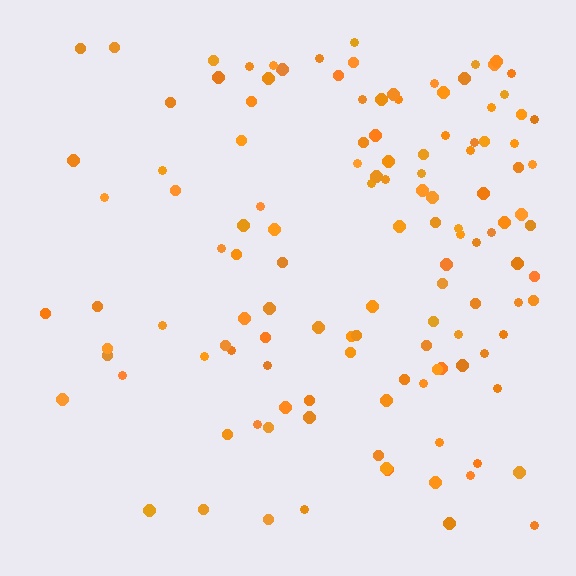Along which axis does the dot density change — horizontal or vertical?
Horizontal.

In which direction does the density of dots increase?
From left to right, with the right side densest.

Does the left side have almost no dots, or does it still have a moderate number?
Still a moderate number, just noticeably fewer than the right.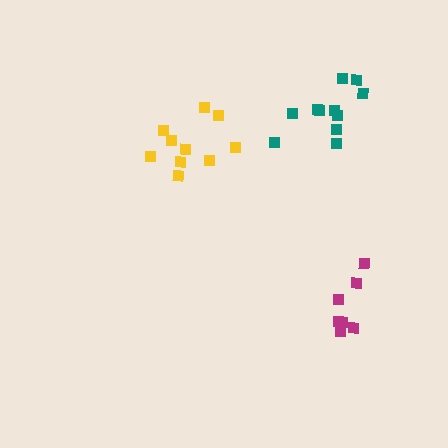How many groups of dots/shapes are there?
There are 3 groups.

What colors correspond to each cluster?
The clusters are colored: teal, yellow, magenta.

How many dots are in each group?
Group 1: 11 dots, Group 2: 10 dots, Group 3: 7 dots (28 total).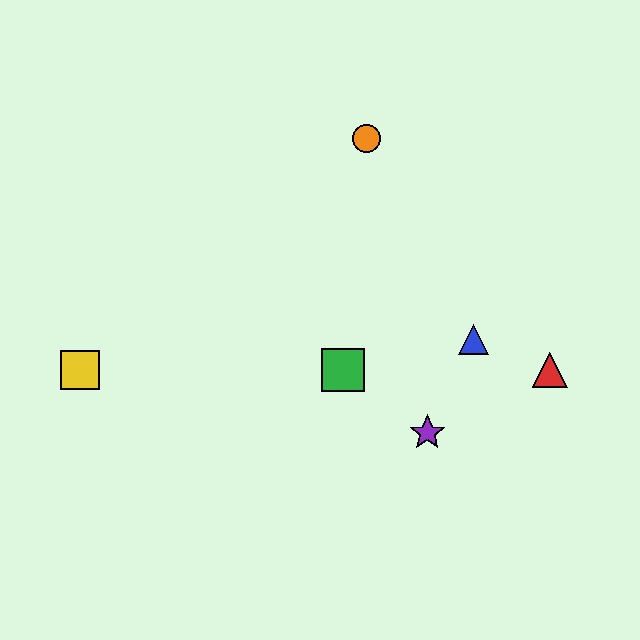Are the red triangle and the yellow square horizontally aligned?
Yes, both are at y≈370.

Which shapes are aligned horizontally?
The red triangle, the green square, the yellow square are aligned horizontally.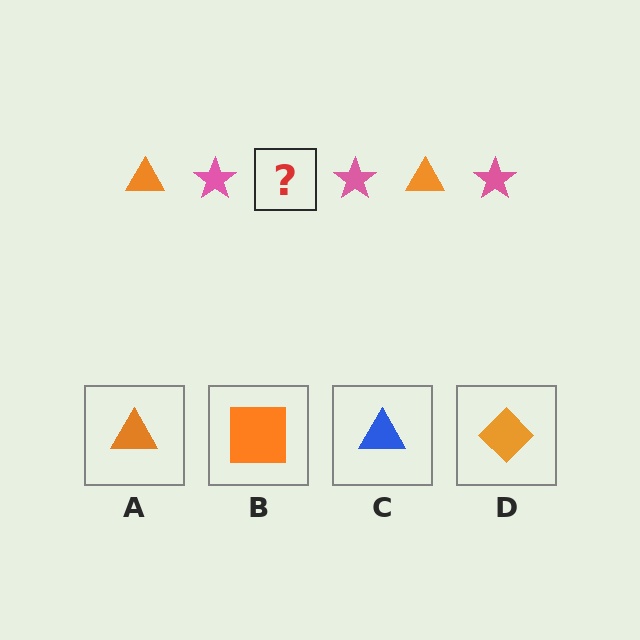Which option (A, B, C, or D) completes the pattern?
A.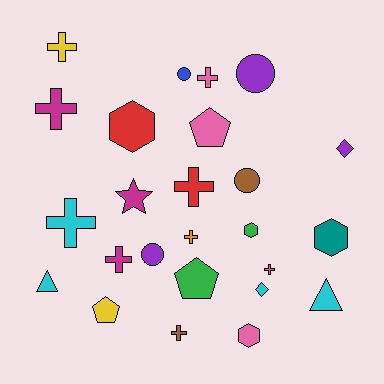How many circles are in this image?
There are 4 circles.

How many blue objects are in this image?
There is 1 blue object.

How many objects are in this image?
There are 25 objects.